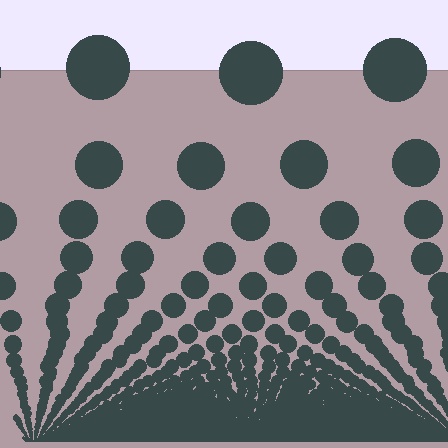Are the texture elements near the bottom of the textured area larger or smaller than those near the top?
Smaller. The gradient is inverted — elements near the bottom are smaller and denser.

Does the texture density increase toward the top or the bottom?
Density increases toward the bottom.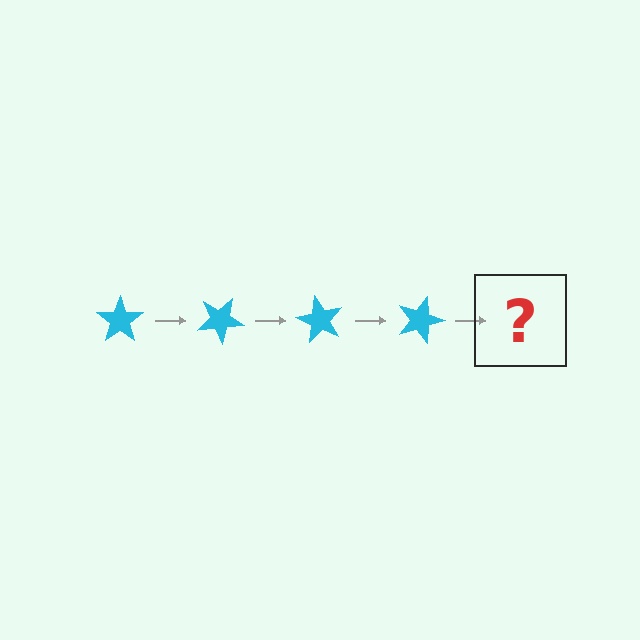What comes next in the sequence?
The next element should be a cyan star rotated 120 degrees.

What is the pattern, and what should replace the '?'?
The pattern is that the star rotates 30 degrees each step. The '?' should be a cyan star rotated 120 degrees.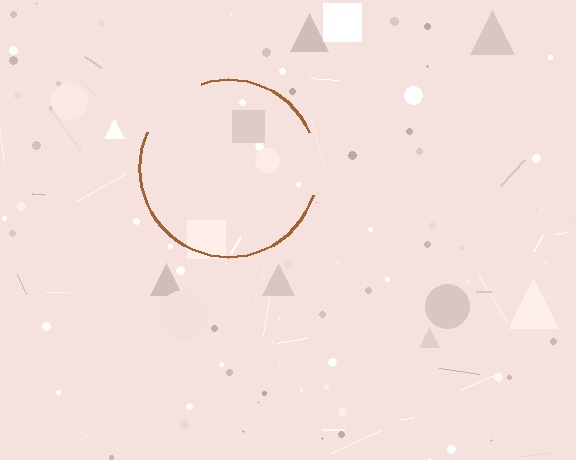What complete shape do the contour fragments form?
The contour fragments form a circle.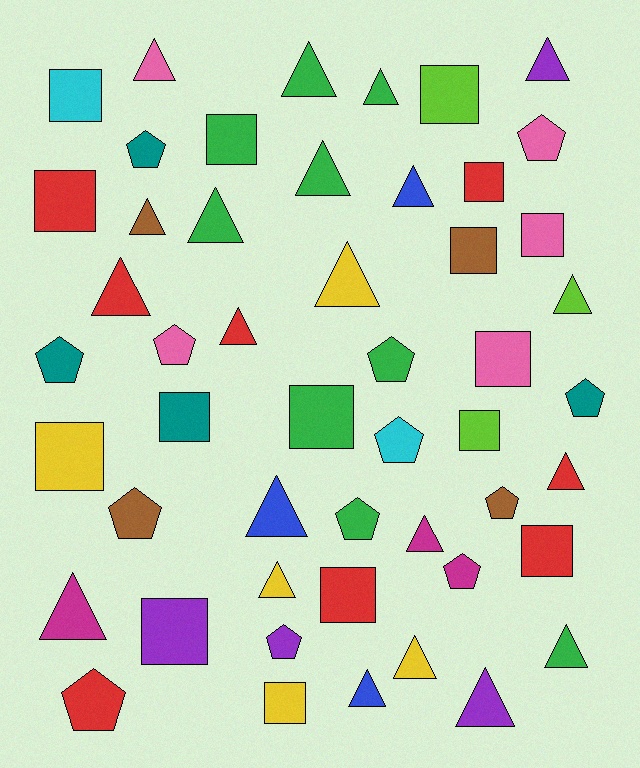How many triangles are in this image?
There are 21 triangles.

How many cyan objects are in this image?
There are 2 cyan objects.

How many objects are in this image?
There are 50 objects.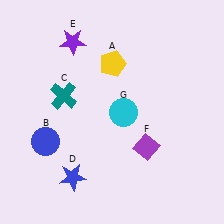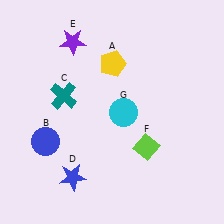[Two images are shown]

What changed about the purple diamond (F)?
In Image 1, F is purple. In Image 2, it changed to lime.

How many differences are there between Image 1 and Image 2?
There is 1 difference between the two images.